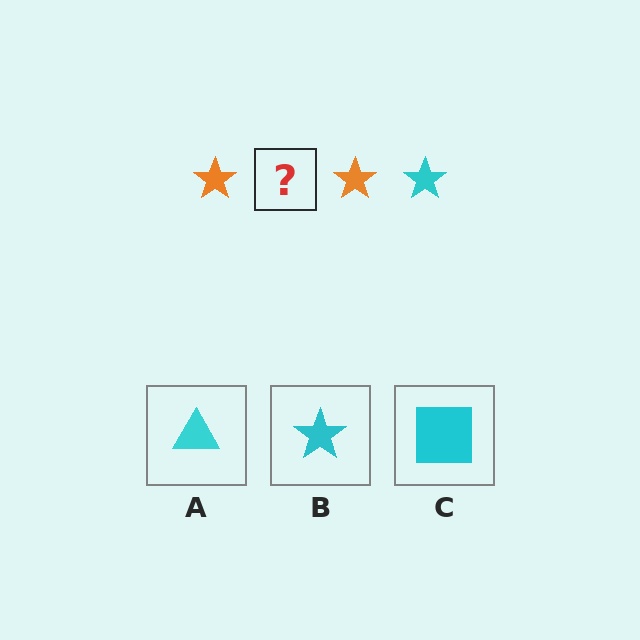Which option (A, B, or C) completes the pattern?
B.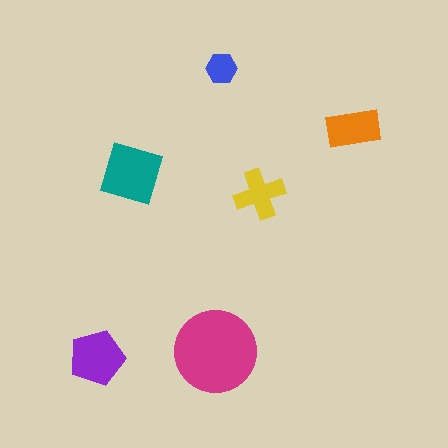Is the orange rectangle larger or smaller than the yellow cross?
Larger.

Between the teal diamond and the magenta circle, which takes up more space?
The magenta circle.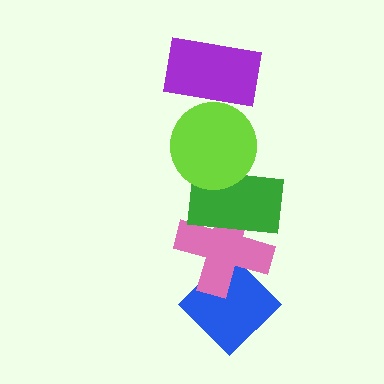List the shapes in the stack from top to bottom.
From top to bottom: the purple rectangle, the lime circle, the green rectangle, the pink cross, the blue diamond.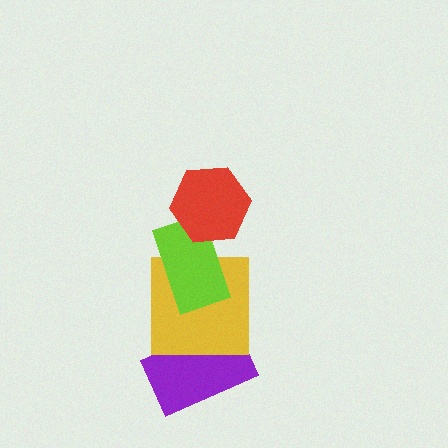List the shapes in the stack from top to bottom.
From top to bottom: the red hexagon, the lime rectangle, the yellow square, the purple rectangle.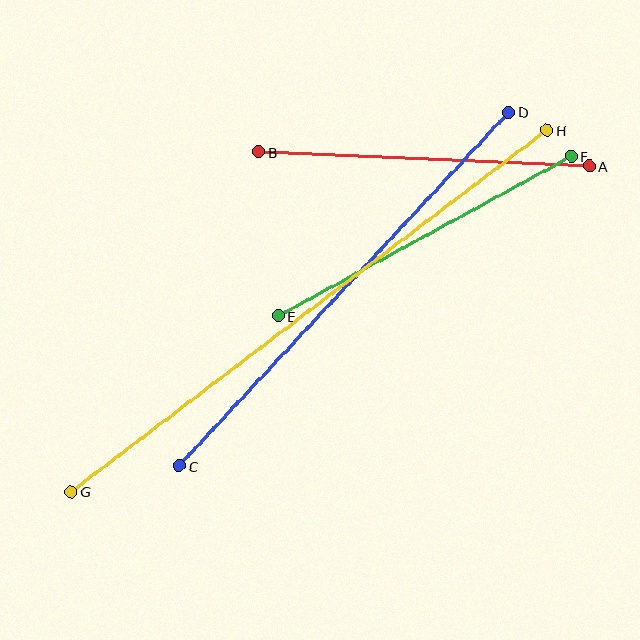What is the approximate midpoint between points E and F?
The midpoint is at approximately (425, 236) pixels.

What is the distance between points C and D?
The distance is approximately 483 pixels.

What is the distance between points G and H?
The distance is approximately 598 pixels.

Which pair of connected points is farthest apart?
Points G and H are farthest apart.